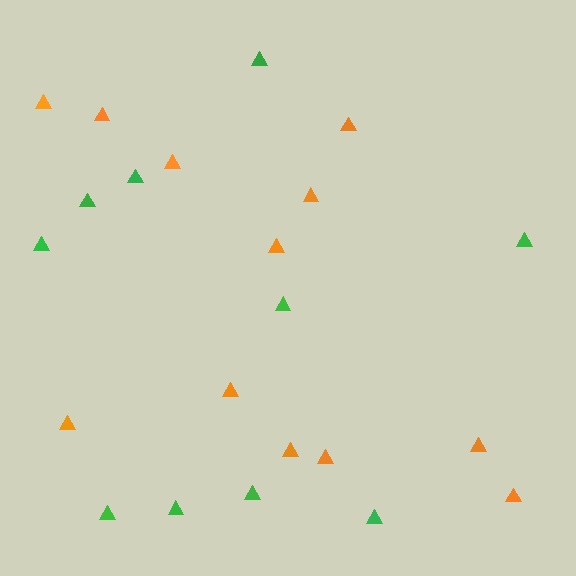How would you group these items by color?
There are 2 groups: one group of green triangles (10) and one group of orange triangles (12).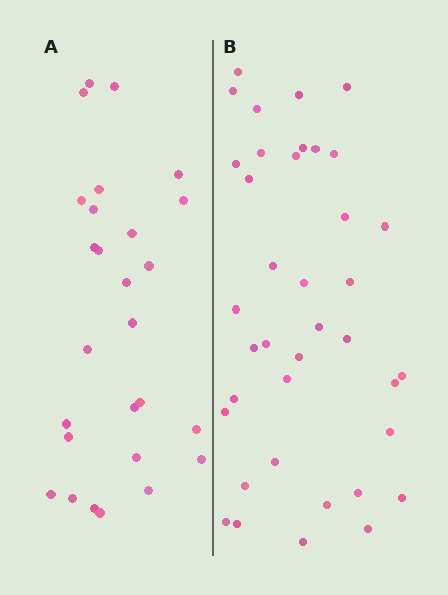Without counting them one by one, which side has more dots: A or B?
Region B (the right region) has more dots.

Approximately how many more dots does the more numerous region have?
Region B has roughly 12 or so more dots than region A.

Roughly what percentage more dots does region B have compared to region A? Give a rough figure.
About 40% more.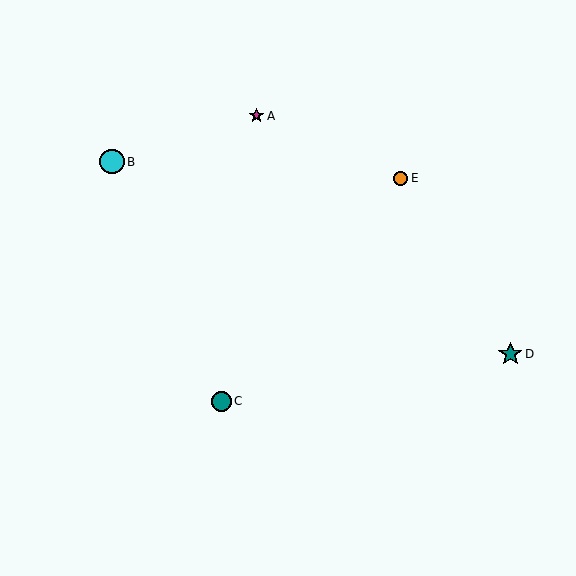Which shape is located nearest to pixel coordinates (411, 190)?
The orange circle (labeled E) at (400, 178) is nearest to that location.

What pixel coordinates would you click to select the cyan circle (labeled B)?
Click at (112, 162) to select the cyan circle B.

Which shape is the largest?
The cyan circle (labeled B) is the largest.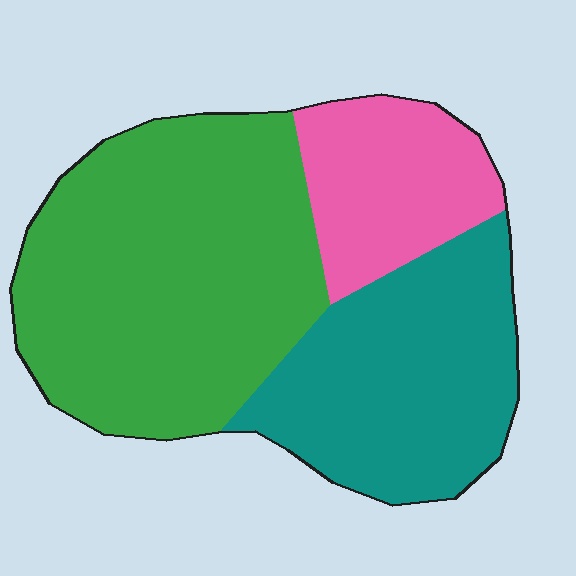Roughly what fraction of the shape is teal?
Teal takes up about one third (1/3) of the shape.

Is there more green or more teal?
Green.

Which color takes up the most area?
Green, at roughly 50%.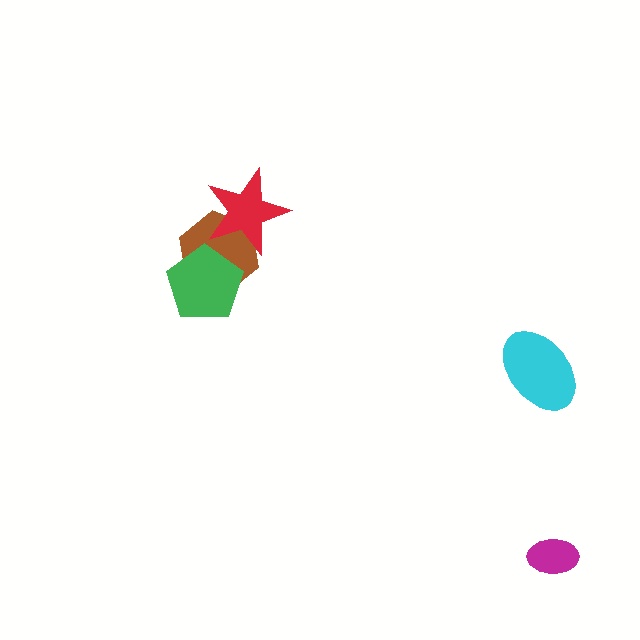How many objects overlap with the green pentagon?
1 object overlaps with the green pentagon.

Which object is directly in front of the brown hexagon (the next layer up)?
The green pentagon is directly in front of the brown hexagon.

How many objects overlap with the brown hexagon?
2 objects overlap with the brown hexagon.